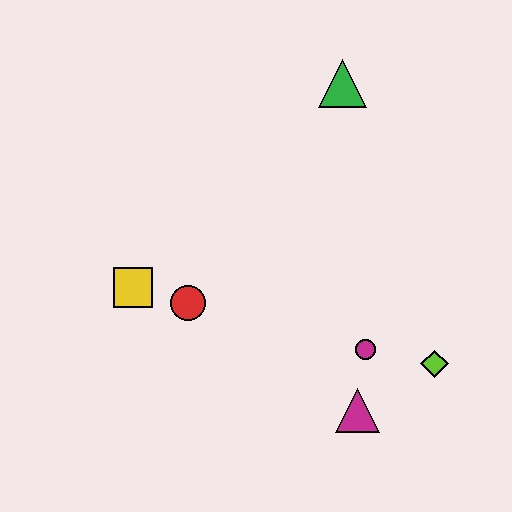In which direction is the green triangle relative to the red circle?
The green triangle is above the red circle.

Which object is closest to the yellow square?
The red circle is closest to the yellow square.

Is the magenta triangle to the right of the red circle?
Yes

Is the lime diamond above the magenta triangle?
Yes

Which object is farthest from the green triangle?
The magenta triangle is farthest from the green triangle.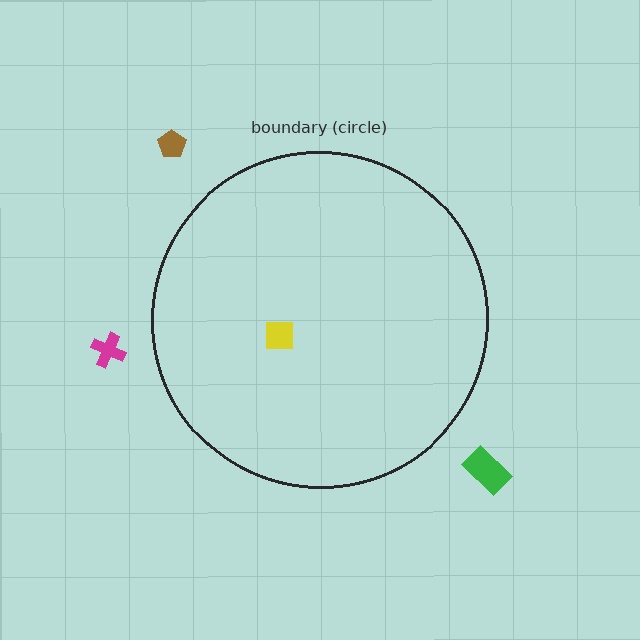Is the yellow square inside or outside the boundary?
Inside.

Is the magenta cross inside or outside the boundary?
Outside.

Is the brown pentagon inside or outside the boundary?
Outside.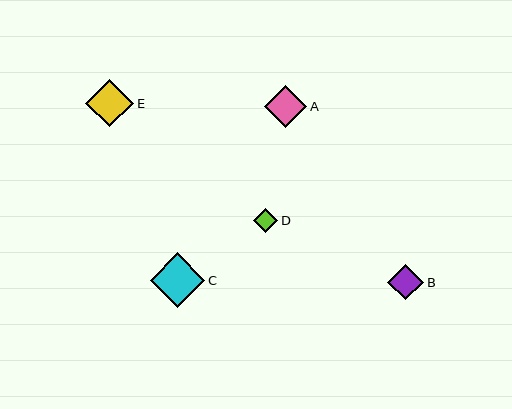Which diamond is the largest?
Diamond C is the largest with a size of approximately 54 pixels.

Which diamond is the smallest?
Diamond D is the smallest with a size of approximately 24 pixels.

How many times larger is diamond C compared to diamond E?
Diamond C is approximately 1.1 times the size of diamond E.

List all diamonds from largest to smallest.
From largest to smallest: C, E, A, B, D.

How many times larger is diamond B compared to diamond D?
Diamond B is approximately 1.5 times the size of diamond D.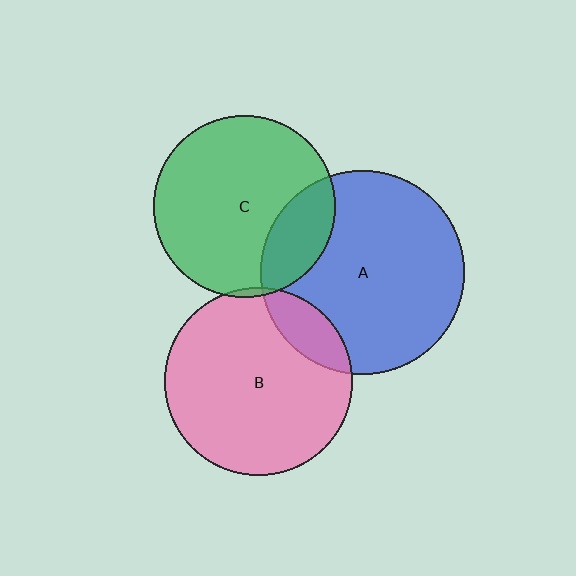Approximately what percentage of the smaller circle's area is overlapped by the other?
Approximately 20%.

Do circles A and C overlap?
Yes.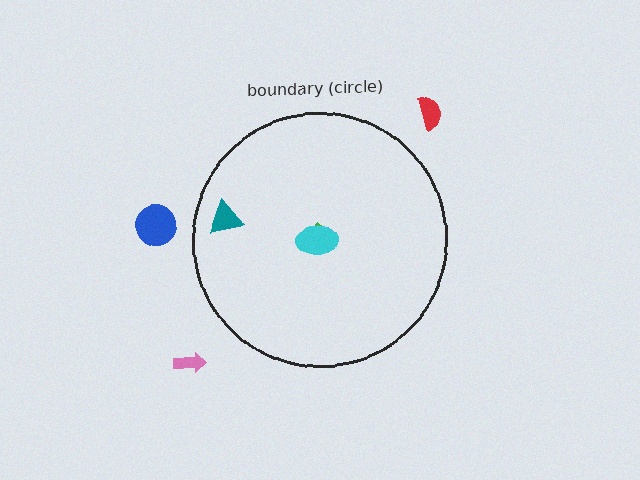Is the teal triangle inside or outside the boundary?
Inside.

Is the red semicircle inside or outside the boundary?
Outside.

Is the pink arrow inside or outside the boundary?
Outside.